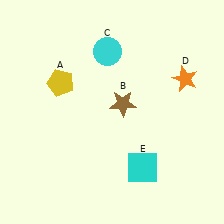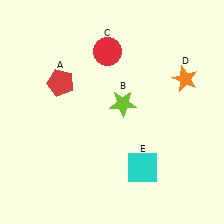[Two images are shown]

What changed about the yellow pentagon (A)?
In Image 1, A is yellow. In Image 2, it changed to red.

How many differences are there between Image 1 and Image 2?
There are 3 differences between the two images.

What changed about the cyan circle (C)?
In Image 1, C is cyan. In Image 2, it changed to red.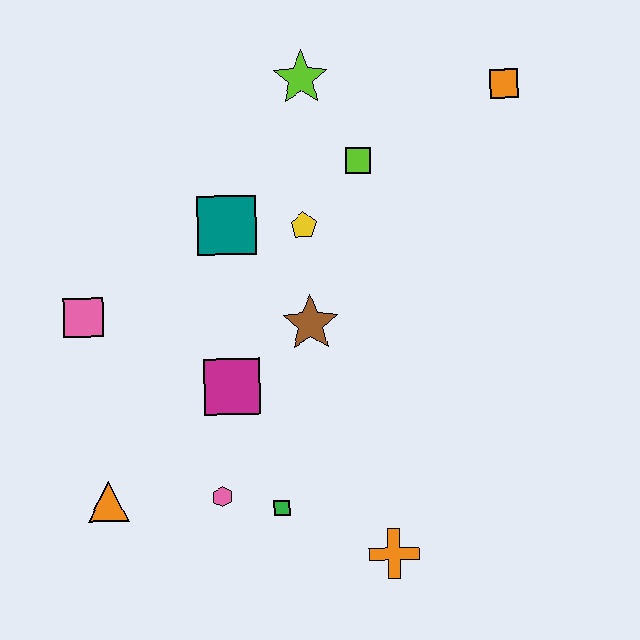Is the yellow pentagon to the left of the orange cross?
Yes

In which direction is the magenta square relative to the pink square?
The magenta square is to the right of the pink square.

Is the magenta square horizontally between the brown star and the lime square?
No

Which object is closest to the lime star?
The lime square is closest to the lime star.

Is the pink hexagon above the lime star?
No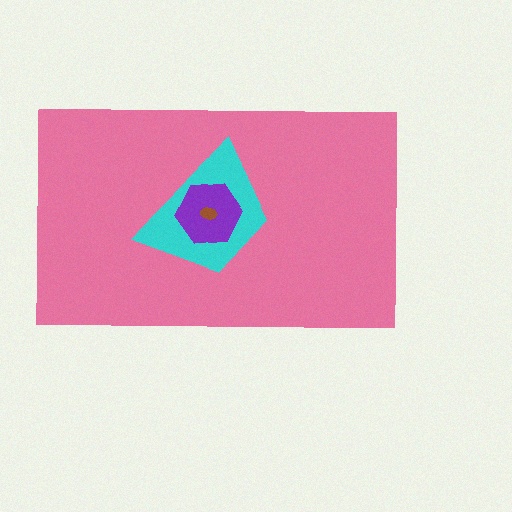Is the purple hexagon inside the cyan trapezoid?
Yes.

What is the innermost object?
The brown ellipse.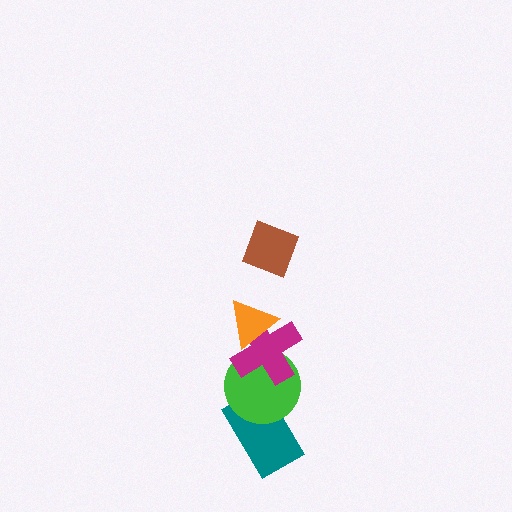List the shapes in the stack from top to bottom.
From top to bottom: the brown diamond, the orange triangle, the magenta cross, the green circle, the teal rectangle.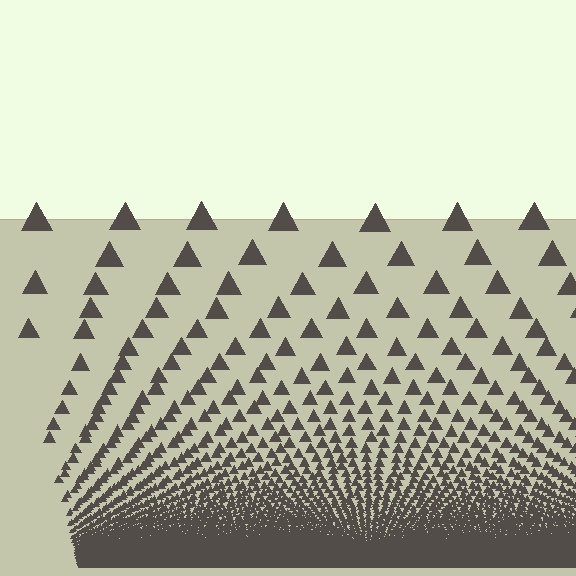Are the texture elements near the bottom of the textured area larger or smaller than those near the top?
Smaller. The gradient is inverted — elements near the bottom are smaller and denser.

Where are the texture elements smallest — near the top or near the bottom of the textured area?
Near the bottom.